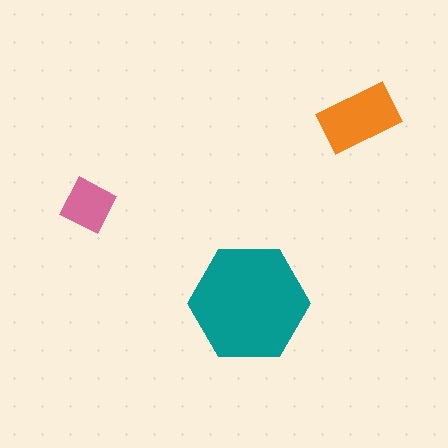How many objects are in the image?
There are 3 objects in the image.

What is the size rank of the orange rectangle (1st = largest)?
2nd.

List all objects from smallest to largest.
The pink square, the orange rectangle, the teal hexagon.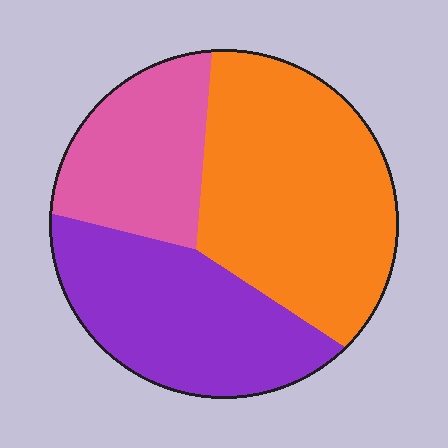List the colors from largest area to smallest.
From largest to smallest: orange, purple, pink.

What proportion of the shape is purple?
Purple covers roughly 35% of the shape.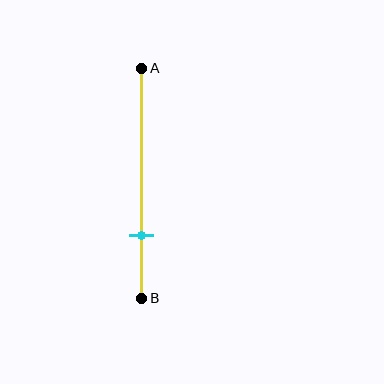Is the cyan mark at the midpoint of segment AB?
No, the mark is at about 75% from A, not at the 50% midpoint.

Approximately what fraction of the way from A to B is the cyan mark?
The cyan mark is approximately 75% of the way from A to B.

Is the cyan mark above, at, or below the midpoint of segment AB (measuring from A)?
The cyan mark is below the midpoint of segment AB.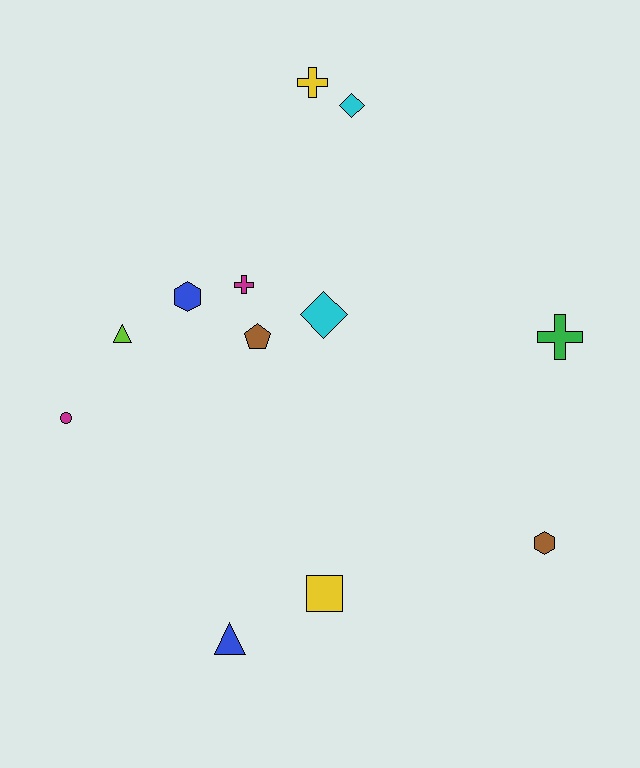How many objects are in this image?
There are 12 objects.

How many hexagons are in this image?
There are 2 hexagons.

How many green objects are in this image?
There is 1 green object.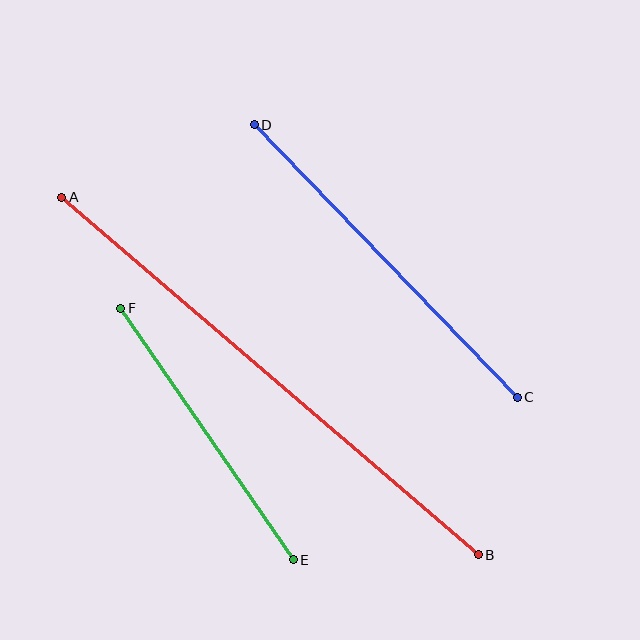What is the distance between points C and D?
The distance is approximately 378 pixels.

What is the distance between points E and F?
The distance is approximately 305 pixels.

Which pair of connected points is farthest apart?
Points A and B are farthest apart.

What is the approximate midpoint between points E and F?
The midpoint is at approximately (207, 434) pixels.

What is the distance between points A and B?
The distance is approximately 549 pixels.